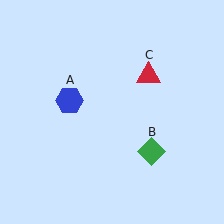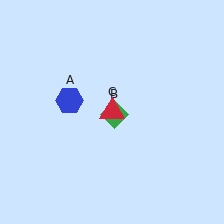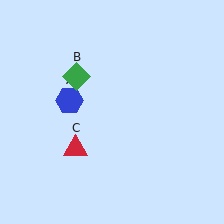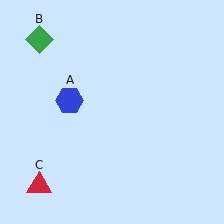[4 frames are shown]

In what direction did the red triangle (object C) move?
The red triangle (object C) moved down and to the left.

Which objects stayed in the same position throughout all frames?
Blue hexagon (object A) remained stationary.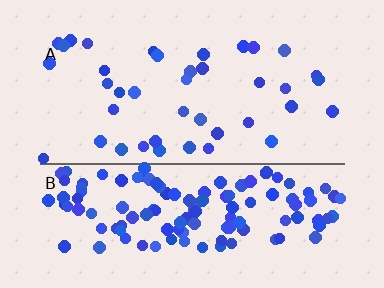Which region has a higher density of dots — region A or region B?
B (the bottom).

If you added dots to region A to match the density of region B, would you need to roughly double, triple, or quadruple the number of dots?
Approximately triple.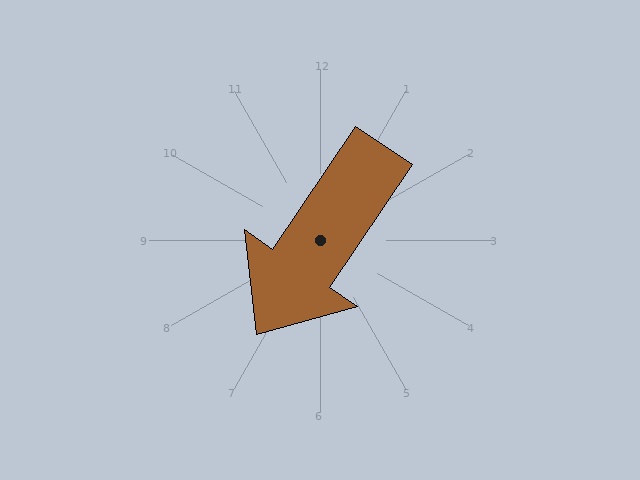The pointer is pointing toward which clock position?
Roughly 7 o'clock.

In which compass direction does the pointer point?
Southwest.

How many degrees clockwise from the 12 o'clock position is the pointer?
Approximately 214 degrees.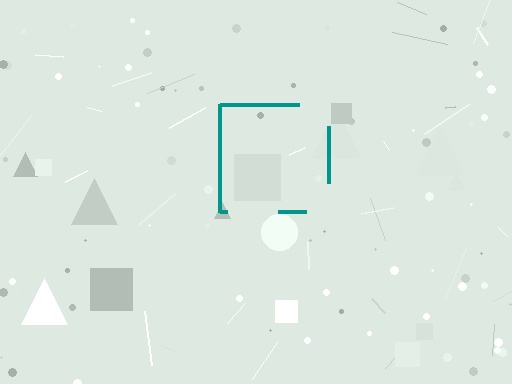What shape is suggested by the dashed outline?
The dashed outline suggests a square.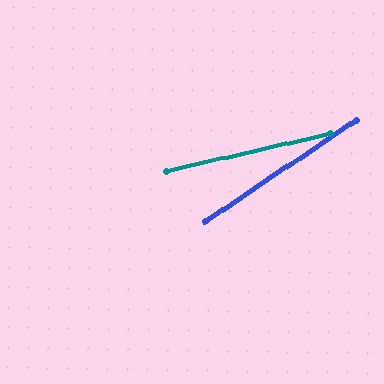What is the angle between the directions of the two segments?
Approximately 21 degrees.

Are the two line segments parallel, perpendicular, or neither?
Neither parallel nor perpendicular — they differ by about 21°.